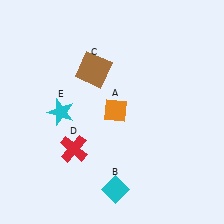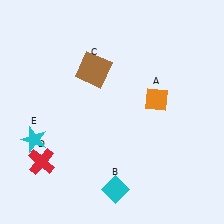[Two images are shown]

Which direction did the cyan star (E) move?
The cyan star (E) moved down.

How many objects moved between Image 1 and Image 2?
3 objects moved between the two images.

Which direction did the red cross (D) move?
The red cross (D) moved left.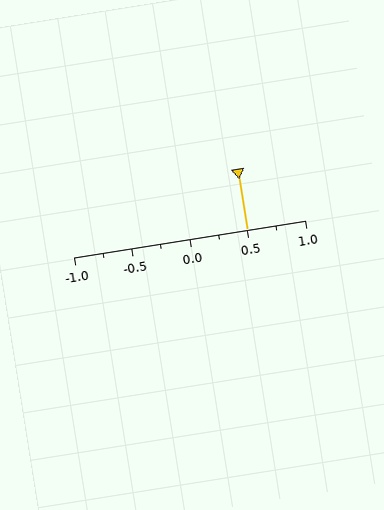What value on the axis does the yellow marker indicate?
The marker indicates approximately 0.5.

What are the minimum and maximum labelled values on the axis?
The axis runs from -1.0 to 1.0.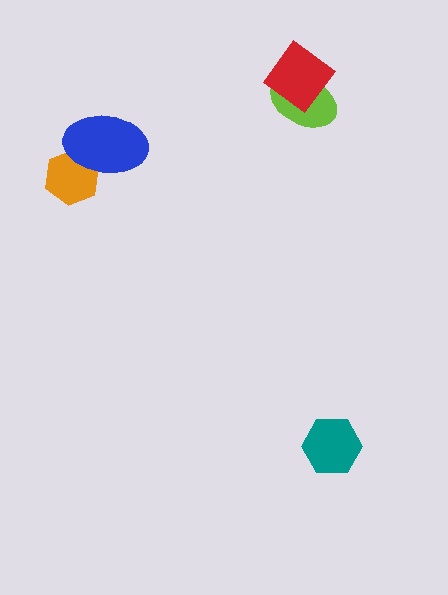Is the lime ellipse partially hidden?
Yes, it is partially covered by another shape.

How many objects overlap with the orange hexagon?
1 object overlaps with the orange hexagon.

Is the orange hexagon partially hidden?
Yes, it is partially covered by another shape.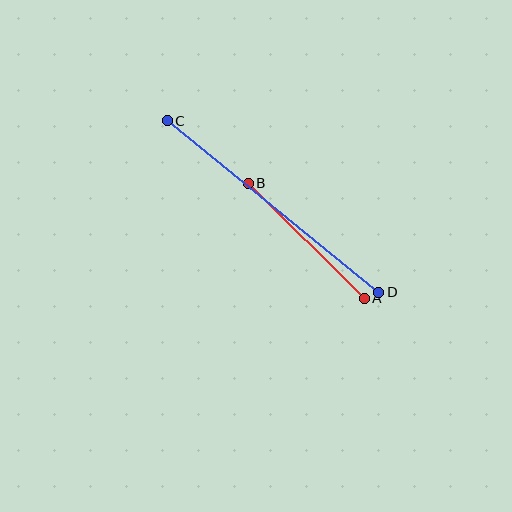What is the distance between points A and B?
The distance is approximately 164 pixels.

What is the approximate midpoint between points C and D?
The midpoint is at approximately (273, 206) pixels.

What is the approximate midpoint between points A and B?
The midpoint is at approximately (306, 241) pixels.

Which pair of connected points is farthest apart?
Points C and D are farthest apart.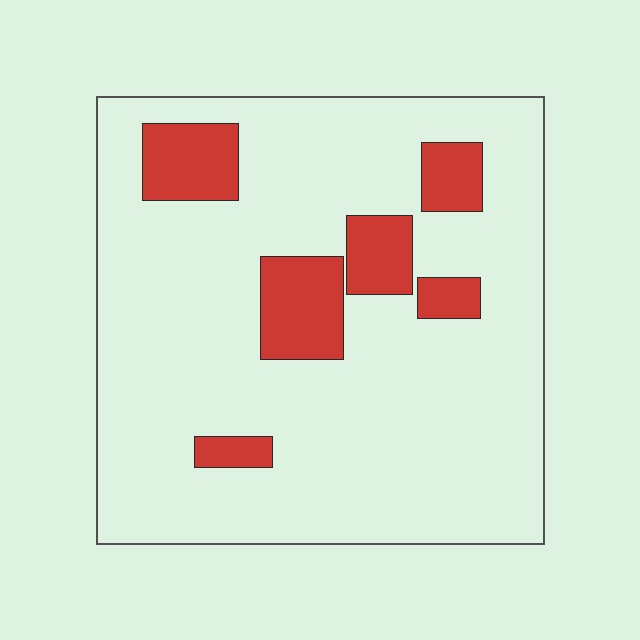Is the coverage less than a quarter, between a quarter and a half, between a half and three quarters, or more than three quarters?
Less than a quarter.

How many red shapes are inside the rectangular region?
6.